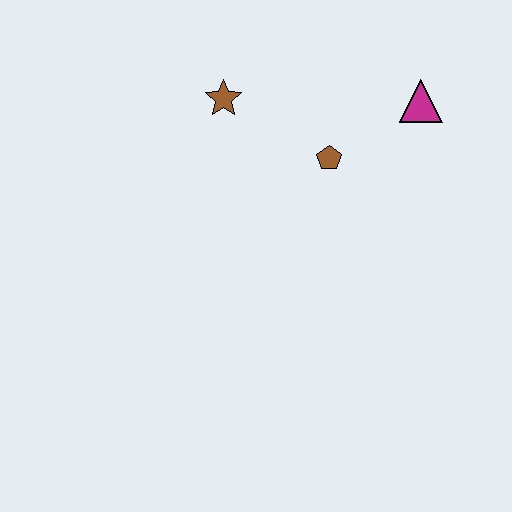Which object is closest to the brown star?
The brown pentagon is closest to the brown star.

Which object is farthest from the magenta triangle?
The brown star is farthest from the magenta triangle.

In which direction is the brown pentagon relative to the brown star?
The brown pentagon is to the right of the brown star.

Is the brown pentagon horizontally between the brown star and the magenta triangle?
Yes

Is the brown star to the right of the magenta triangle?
No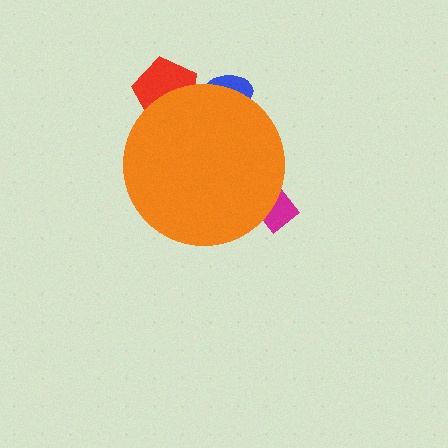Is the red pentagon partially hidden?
Yes, the red pentagon is partially hidden behind the orange circle.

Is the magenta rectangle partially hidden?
Yes, the magenta rectangle is partially hidden behind the orange circle.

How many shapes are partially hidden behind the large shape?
3 shapes are partially hidden.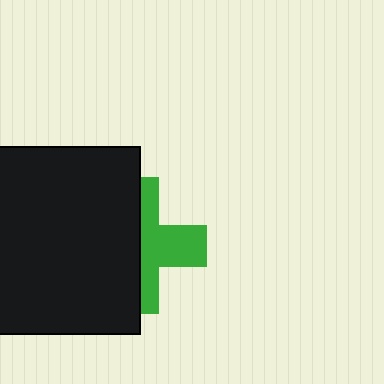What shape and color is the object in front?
The object in front is a black square.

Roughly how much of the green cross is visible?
About half of it is visible (roughly 46%).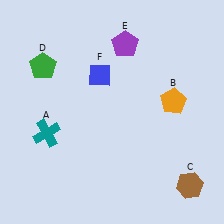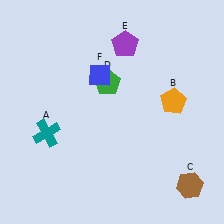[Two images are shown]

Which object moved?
The green pentagon (D) moved right.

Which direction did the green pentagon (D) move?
The green pentagon (D) moved right.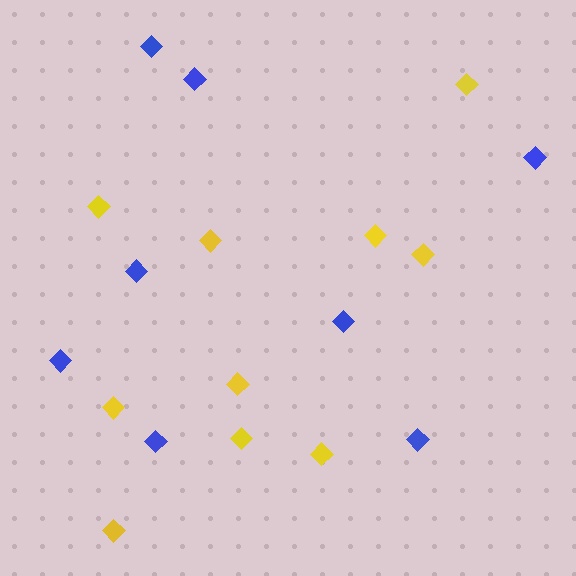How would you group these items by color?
There are 2 groups: one group of blue diamonds (8) and one group of yellow diamonds (10).